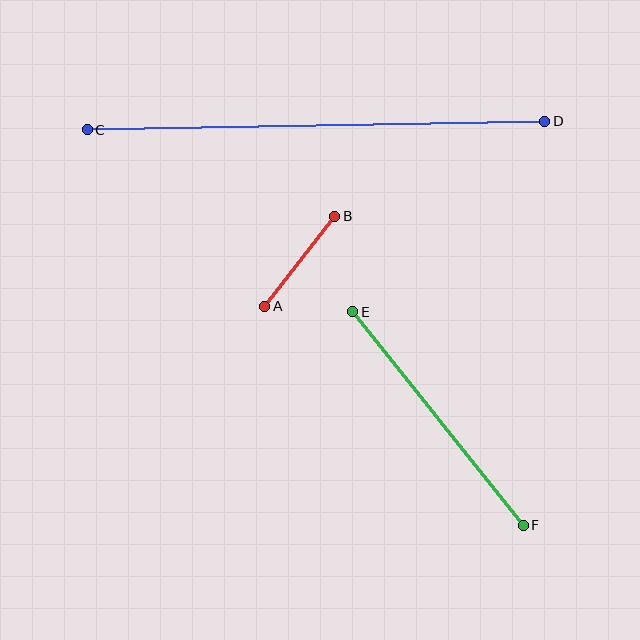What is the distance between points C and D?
The distance is approximately 458 pixels.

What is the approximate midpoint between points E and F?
The midpoint is at approximately (438, 419) pixels.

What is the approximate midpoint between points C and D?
The midpoint is at approximately (316, 125) pixels.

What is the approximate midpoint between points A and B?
The midpoint is at approximately (300, 261) pixels.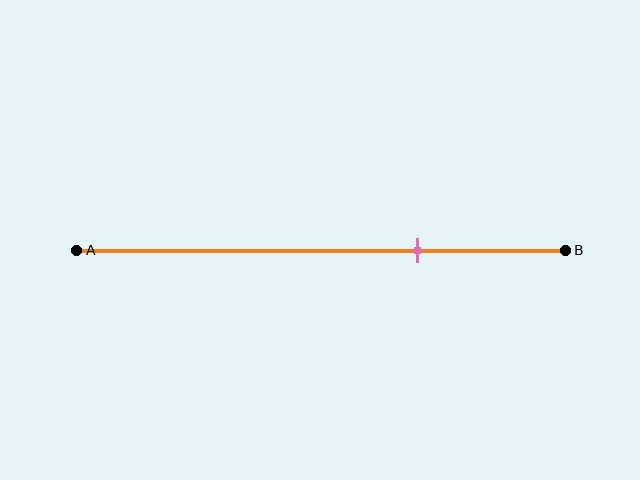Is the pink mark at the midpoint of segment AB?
No, the mark is at about 70% from A, not at the 50% midpoint.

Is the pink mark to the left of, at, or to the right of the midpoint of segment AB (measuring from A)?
The pink mark is to the right of the midpoint of segment AB.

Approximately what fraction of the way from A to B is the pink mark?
The pink mark is approximately 70% of the way from A to B.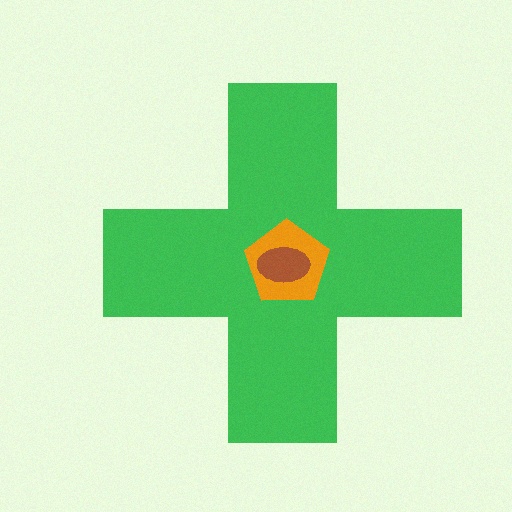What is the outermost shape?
The green cross.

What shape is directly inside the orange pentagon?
The brown ellipse.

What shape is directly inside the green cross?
The orange pentagon.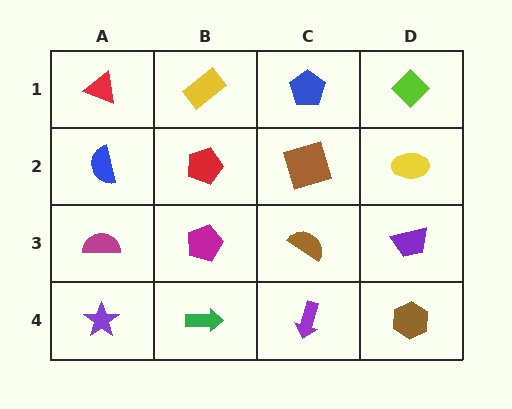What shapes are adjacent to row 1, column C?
A brown square (row 2, column C), a yellow rectangle (row 1, column B), a lime diamond (row 1, column D).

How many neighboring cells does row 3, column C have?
4.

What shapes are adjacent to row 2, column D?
A lime diamond (row 1, column D), a purple trapezoid (row 3, column D), a brown square (row 2, column C).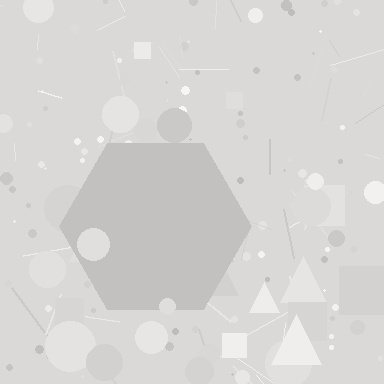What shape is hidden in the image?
A hexagon is hidden in the image.